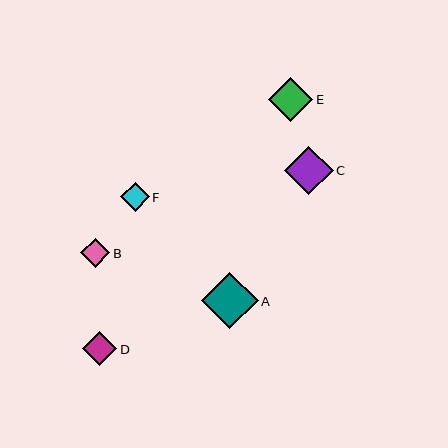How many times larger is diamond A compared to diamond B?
Diamond A is approximately 1.9 times the size of diamond B.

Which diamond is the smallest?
Diamond F is the smallest with a size of approximately 29 pixels.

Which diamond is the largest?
Diamond A is the largest with a size of approximately 56 pixels.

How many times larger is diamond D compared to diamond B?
Diamond D is approximately 1.2 times the size of diamond B.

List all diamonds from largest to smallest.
From largest to smallest: A, C, E, D, B, F.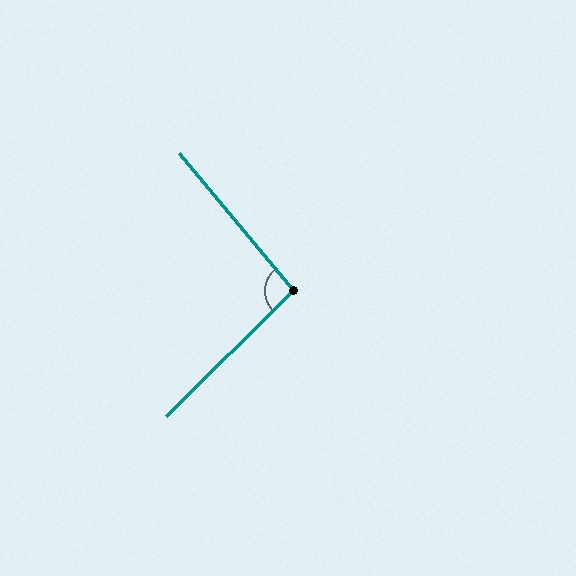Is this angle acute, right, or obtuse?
It is obtuse.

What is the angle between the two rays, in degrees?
Approximately 95 degrees.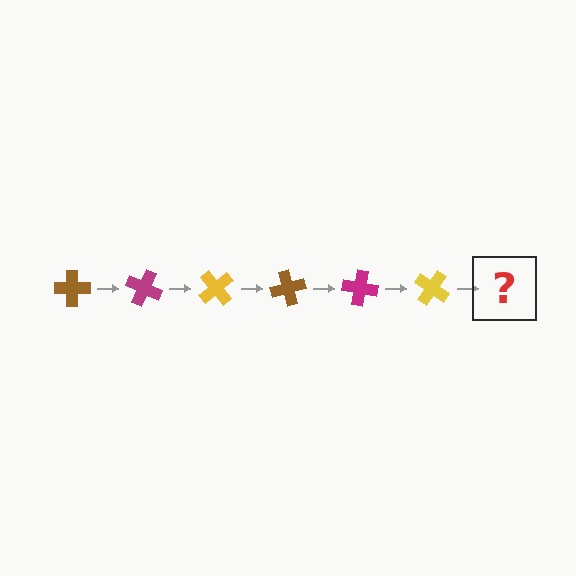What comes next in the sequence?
The next element should be a brown cross, rotated 150 degrees from the start.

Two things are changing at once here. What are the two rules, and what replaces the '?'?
The two rules are that it rotates 25 degrees each step and the color cycles through brown, magenta, and yellow. The '?' should be a brown cross, rotated 150 degrees from the start.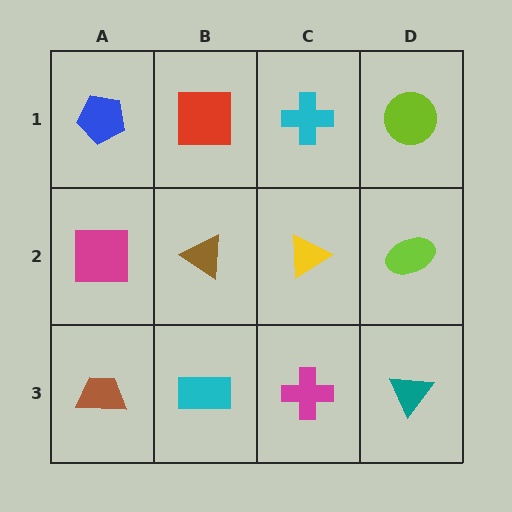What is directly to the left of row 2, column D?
A yellow triangle.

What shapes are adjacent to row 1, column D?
A lime ellipse (row 2, column D), a cyan cross (row 1, column C).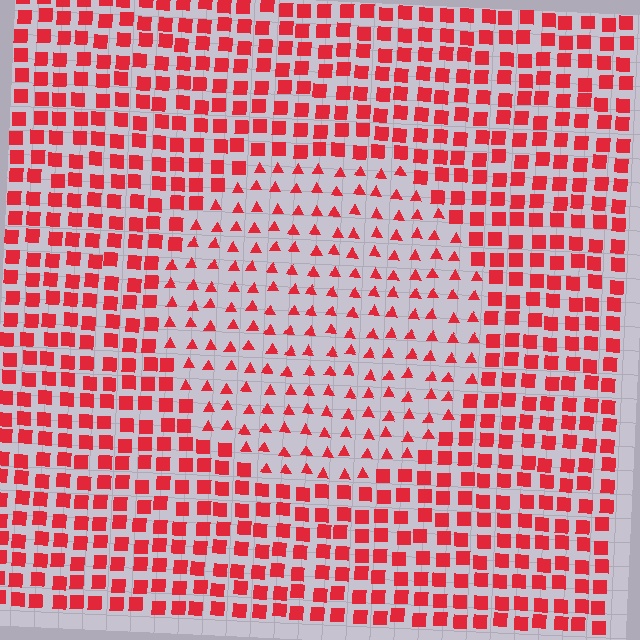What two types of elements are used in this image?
The image uses triangles inside the circle region and squares outside it.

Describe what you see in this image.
The image is filled with small red elements arranged in a uniform grid. A circle-shaped region contains triangles, while the surrounding area contains squares. The boundary is defined purely by the change in element shape.